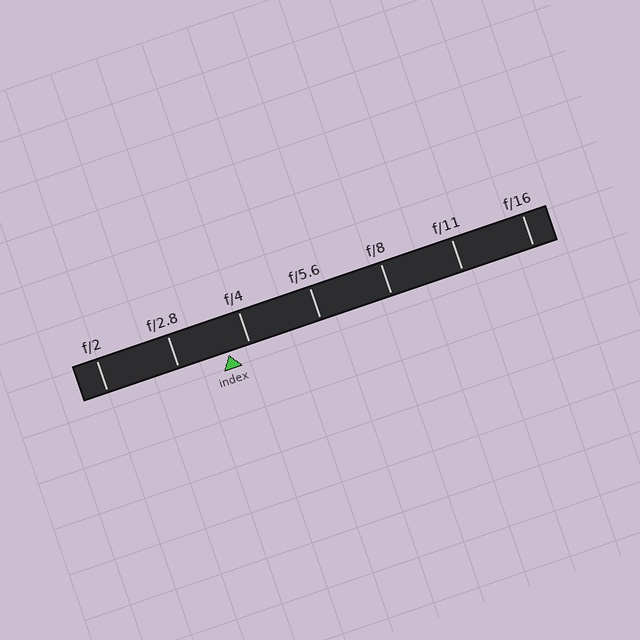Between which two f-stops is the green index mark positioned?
The index mark is between f/2.8 and f/4.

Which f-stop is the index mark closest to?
The index mark is closest to f/4.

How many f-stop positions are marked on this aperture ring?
There are 7 f-stop positions marked.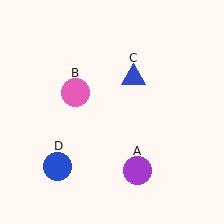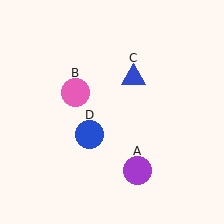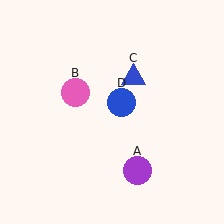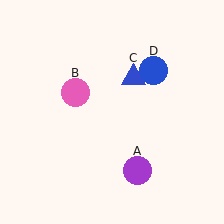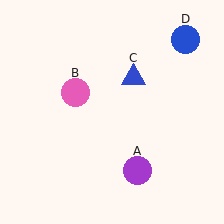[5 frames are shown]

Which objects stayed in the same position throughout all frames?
Purple circle (object A) and pink circle (object B) and blue triangle (object C) remained stationary.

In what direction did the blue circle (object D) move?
The blue circle (object D) moved up and to the right.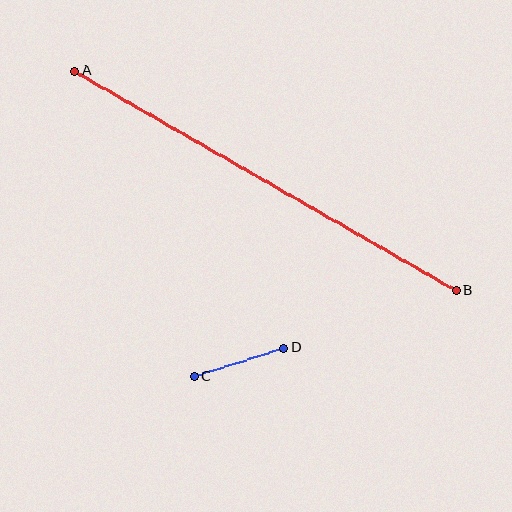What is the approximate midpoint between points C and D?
The midpoint is at approximately (239, 362) pixels.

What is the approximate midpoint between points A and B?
The midpoint is at approximately (265, 181) pixels.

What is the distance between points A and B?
The distance is approximately 440 pixels.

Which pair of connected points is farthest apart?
Points A and B are farthest apart.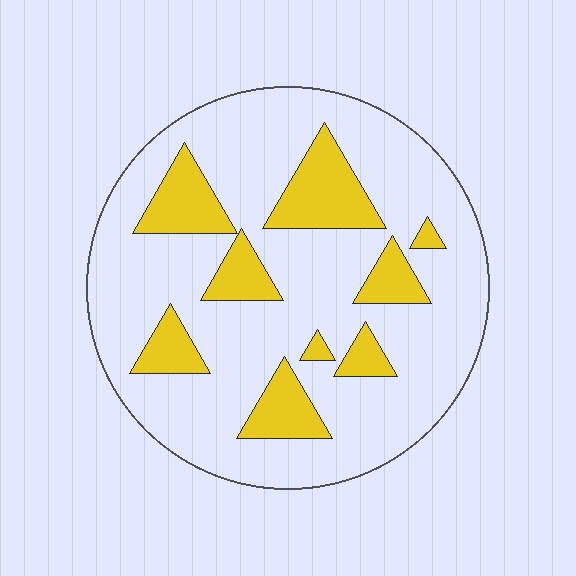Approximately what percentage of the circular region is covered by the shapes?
Approximately 20%.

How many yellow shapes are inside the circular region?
9.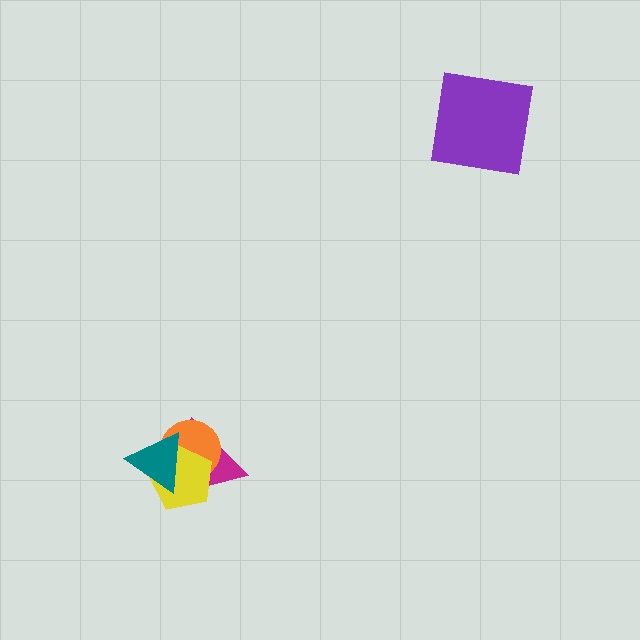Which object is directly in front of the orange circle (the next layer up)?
The yellow pentagon is directly in front of the orange circle.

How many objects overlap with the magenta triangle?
3 objects overlap with the magenta triangle.